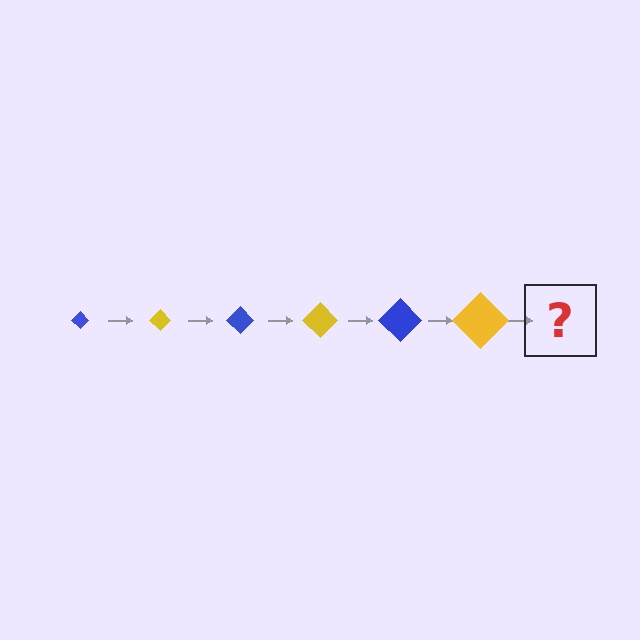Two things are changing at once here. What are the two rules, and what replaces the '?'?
The two rules are that the diamond grows larger each step and the color cycles through blue and yellow. The '?' should be a blue diamond, larger than the previous one.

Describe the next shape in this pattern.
It should be a blue diamond, larger than the previous one.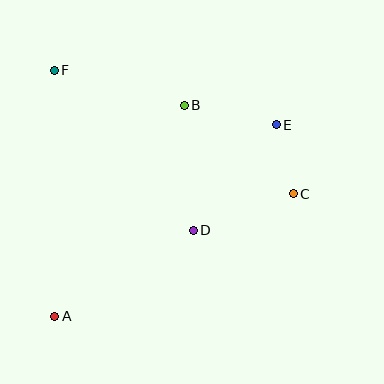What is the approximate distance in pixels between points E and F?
The distance between E and F is approximately 229 pixels.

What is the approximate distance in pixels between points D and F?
The distance between D and F is approximately 212 pixels.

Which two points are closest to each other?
Points C and E are closest to each other.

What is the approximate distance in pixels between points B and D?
The distance between B and D is approximately 125 pixels.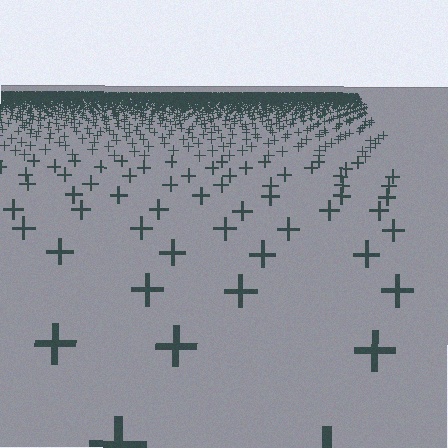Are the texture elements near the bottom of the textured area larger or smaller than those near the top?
Larger. Near the bottom, elements are closer to the viewer and appear at a bigger on-screen size.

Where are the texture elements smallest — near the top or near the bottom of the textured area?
Near the top.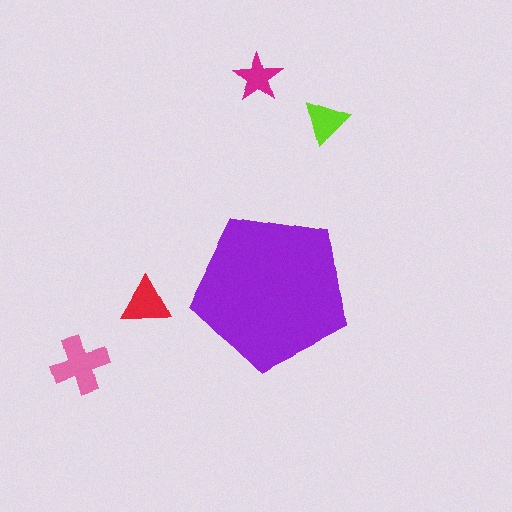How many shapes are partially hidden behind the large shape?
0 shapes are partially hidden.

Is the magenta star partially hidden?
No, the magenta star is fully visible.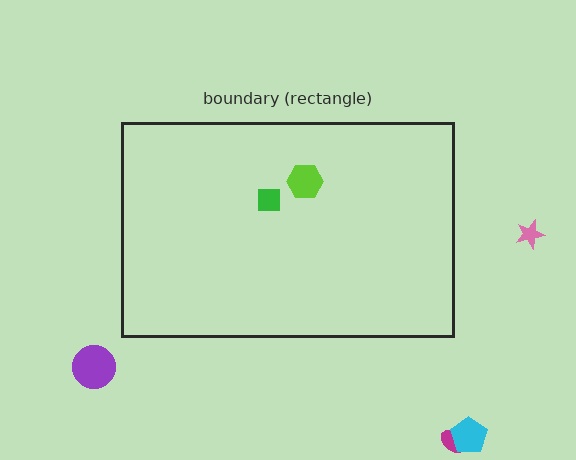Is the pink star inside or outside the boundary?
Outside.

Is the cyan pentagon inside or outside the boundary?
Outside.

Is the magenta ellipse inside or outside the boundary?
Outside.